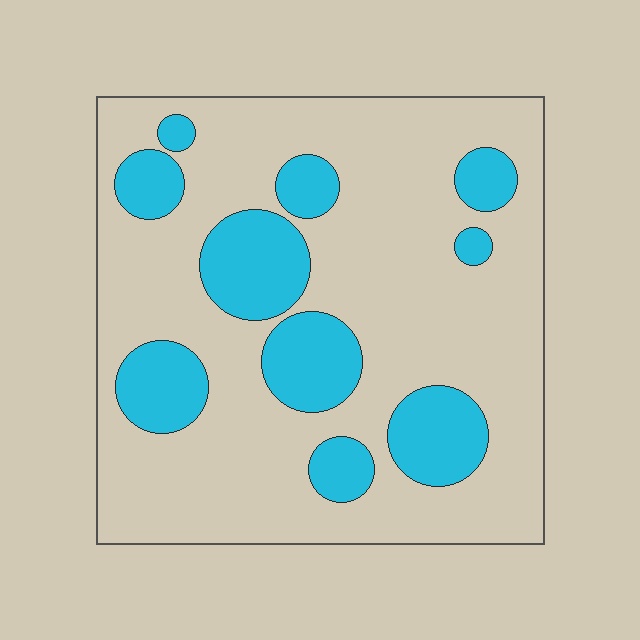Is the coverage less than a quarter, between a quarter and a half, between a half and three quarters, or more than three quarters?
Less than a quarter.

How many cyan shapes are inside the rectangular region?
10.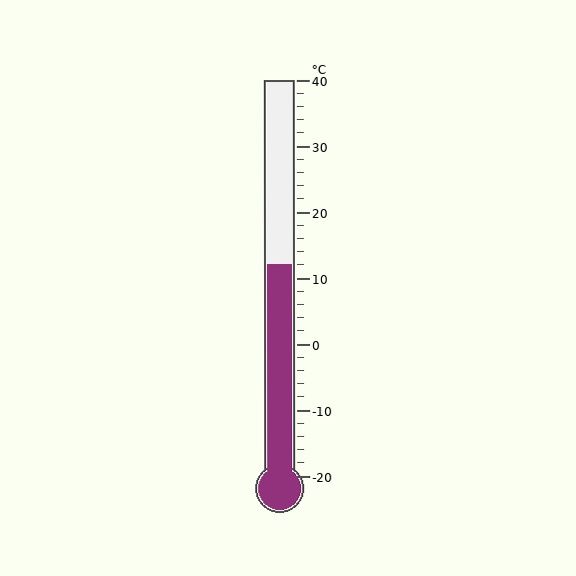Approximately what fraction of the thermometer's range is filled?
The thermometer is filled to approximately 55% of its range.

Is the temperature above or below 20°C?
The temperature is below 20°C.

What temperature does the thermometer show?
The thermometer shows approximately 12°C.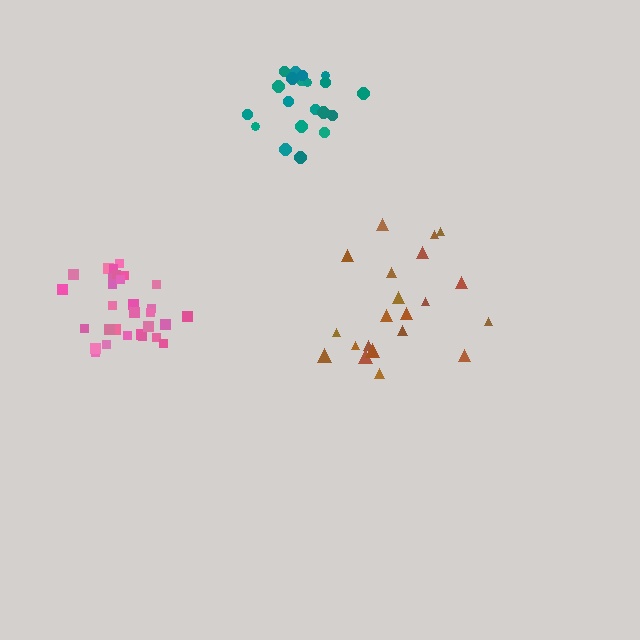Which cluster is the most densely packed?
Pink.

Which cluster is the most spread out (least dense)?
Brown.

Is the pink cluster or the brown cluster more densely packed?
Pink.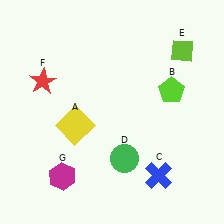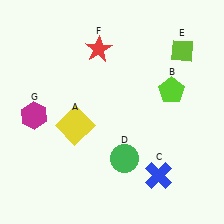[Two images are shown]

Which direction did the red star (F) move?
The red star (F) moved right.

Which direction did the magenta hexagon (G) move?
The magenta hexagon (G) moved up.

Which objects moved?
The objects that moved are: the red star (F), the magenta hexagon (G).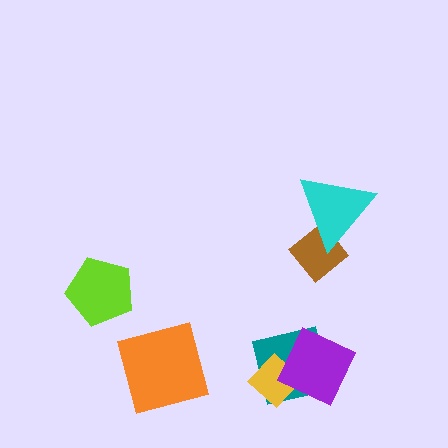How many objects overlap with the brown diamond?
1 object overlaps with the brown diamond.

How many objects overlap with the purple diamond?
2 objects overlap with the purple diamond.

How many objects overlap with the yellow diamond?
2 objects overlap with the yellow diamond.